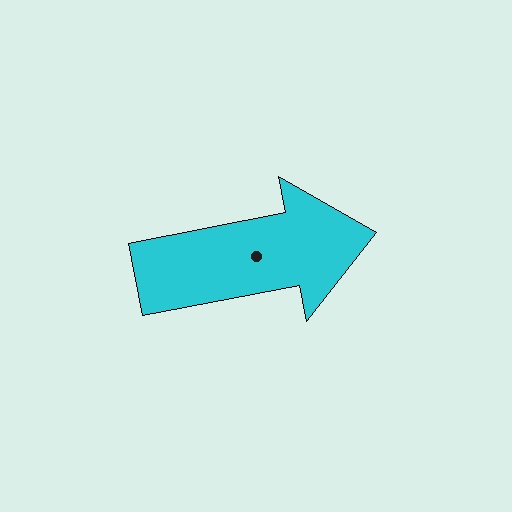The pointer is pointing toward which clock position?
Roughly 3 o'clock.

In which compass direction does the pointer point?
East.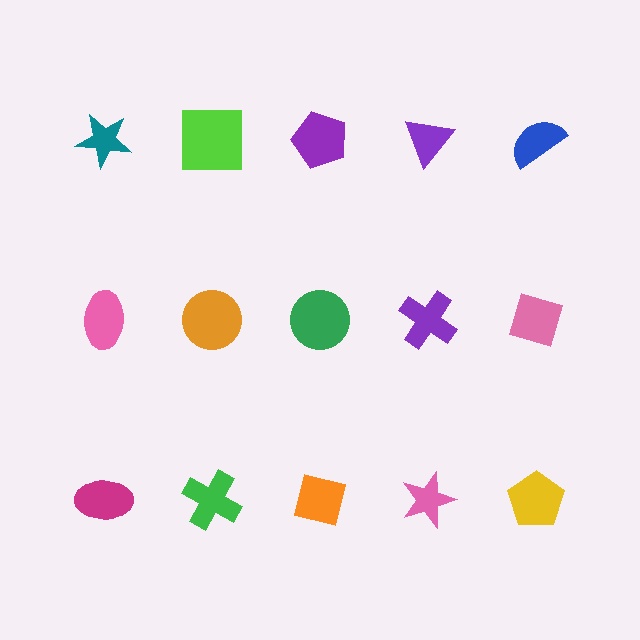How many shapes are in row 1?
5 shapes.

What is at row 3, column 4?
A pink star.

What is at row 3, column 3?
An orange square.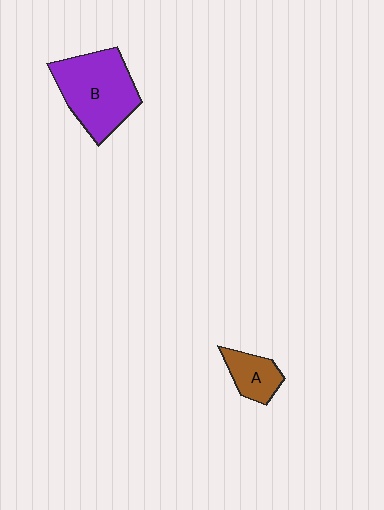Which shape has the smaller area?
Shape A (brown).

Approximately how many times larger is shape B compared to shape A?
Approximately 2.4 times.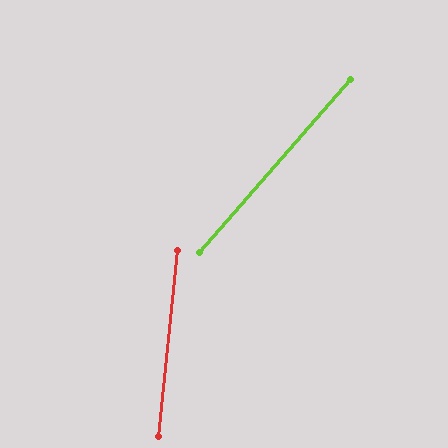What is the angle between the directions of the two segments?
Approximately 35 degrees.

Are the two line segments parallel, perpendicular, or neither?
Neither parallel nor perpendicular — they differ by about 35°.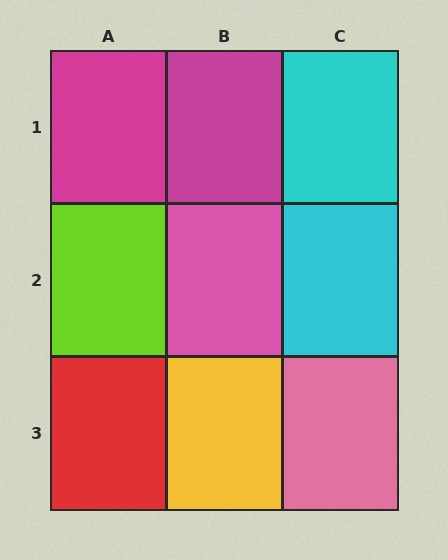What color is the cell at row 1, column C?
Cyan.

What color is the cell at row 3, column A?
Red.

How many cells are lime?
1 cell is lime.